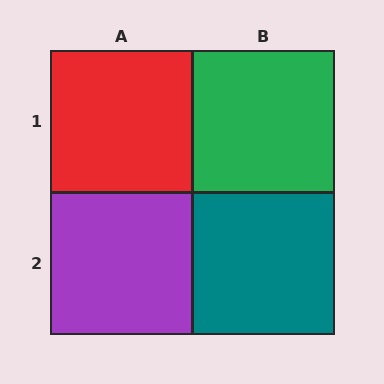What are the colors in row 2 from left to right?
Purple, teal.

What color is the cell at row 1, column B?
Green.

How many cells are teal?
1 cell is teal.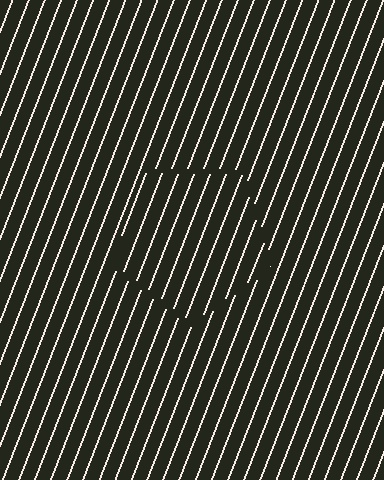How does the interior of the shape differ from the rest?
The interior of the shape contains the same grating, shifted by half a period — the contour is defined by the phase discontinuity where line-ends from the inner and outer gratings abut.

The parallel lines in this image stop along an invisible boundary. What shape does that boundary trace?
An illusory pentagon. The interior of the shape contains the same grating, shifted by half a period — the contour is defined by the phase discontinuity where line-ends from the inner and outer gratings abut.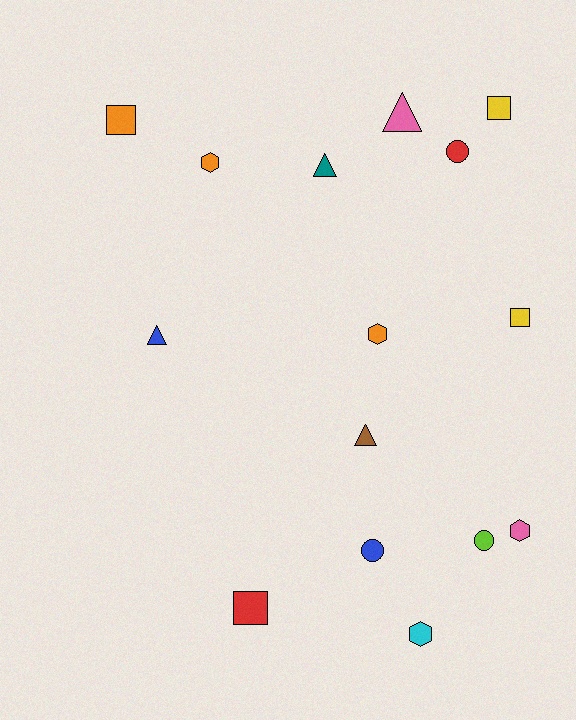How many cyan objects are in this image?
There is 1 cyan object.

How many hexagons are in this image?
There are 4 hexagons.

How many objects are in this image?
There are 15 objects.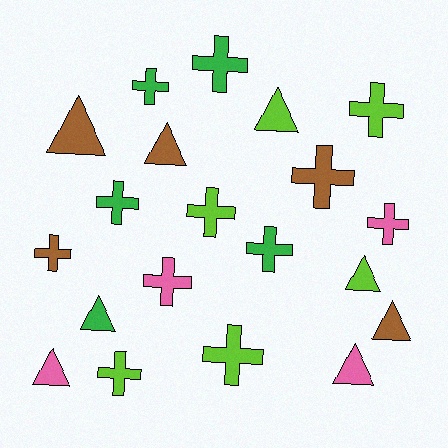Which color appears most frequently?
Lime, with 6 objects.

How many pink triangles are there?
There are 2 pink triangles.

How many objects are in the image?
There are 20 objects.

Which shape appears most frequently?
Cross, with 12 objects.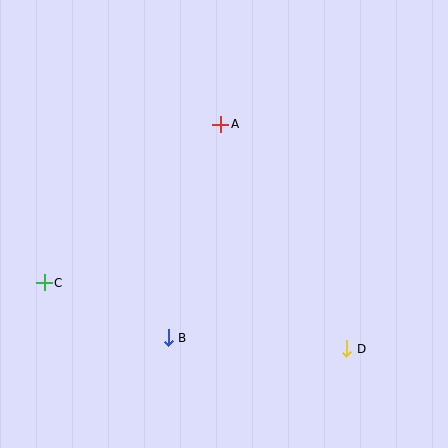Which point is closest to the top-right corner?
Point A is closest to the top-right corner.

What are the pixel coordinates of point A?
Point A is at (221, 124).